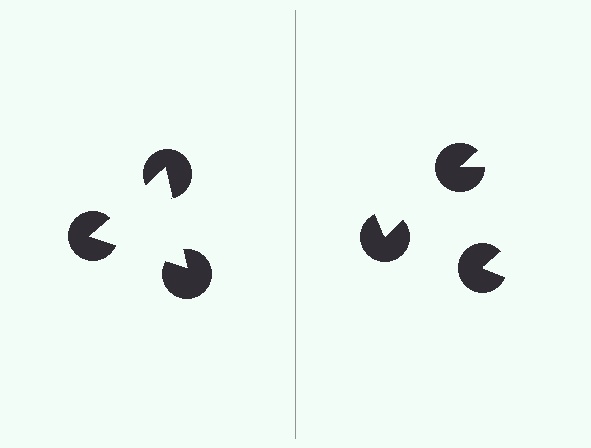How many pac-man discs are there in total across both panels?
6 — 3 on each side.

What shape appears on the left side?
An illusory triangle.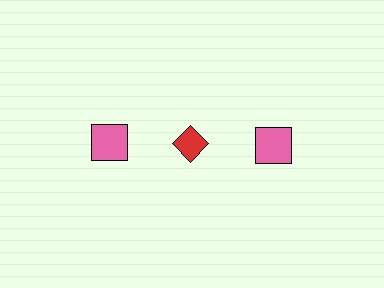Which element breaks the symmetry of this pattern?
The red diamond in the top row, second from left column breaks the symmetry. All other shapes are pink squares.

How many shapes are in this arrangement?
There are 3 shapes arranged in a grid pattern.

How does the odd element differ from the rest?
It differs in both color (red instead of pink) and shape (diamond instead of square).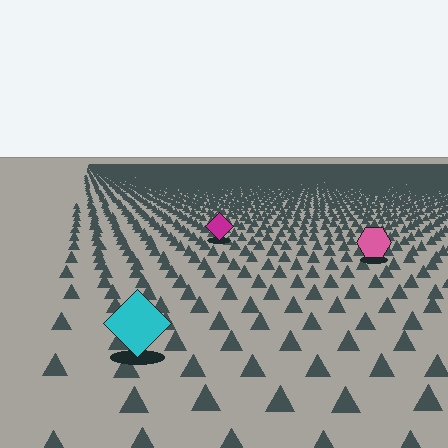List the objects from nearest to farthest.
From nearest to farthest: the cyan diamond, the pink hexagon, the magenta diamond.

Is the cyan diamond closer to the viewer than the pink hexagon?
Yes. The cyan diamond is closer — you can tell from the texture gradient: the ground texture is coarser near it.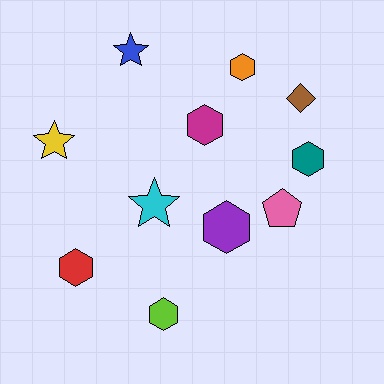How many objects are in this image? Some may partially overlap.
There are 11 objects.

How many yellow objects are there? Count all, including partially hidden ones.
There is 1 yellow object.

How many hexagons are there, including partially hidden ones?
There are 6 hexagons.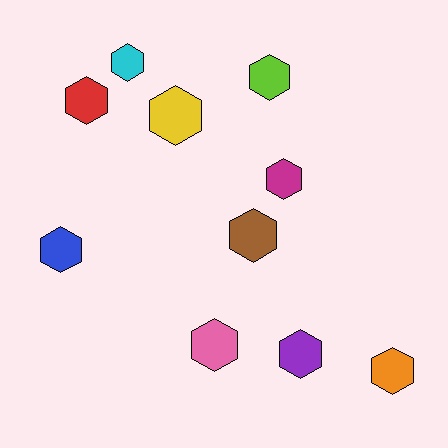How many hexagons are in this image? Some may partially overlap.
There are 10 hexagons.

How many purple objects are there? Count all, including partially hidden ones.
There is 1 purple object.